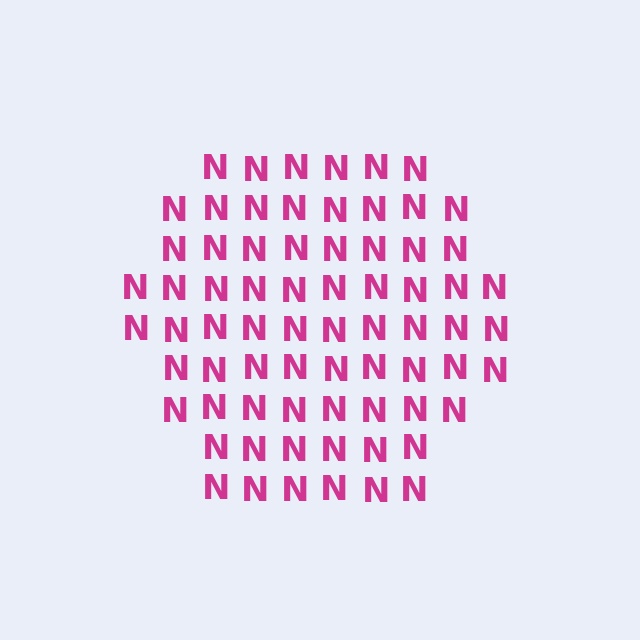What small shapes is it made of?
It is made of small letter N's.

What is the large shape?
The large shape is a hexagon.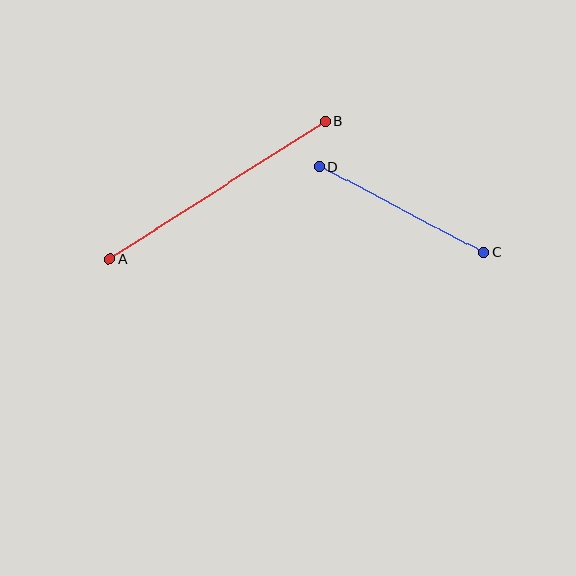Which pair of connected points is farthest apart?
Points A and B are farthest apart.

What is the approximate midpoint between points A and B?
The midpoint is at approximately (217, 190) pixels.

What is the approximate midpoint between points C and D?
The midpoint is at approximately (401, 209) pixels.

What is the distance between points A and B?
The distance is approximately 256 pixels.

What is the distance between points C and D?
The distance is approximately 185 pixels.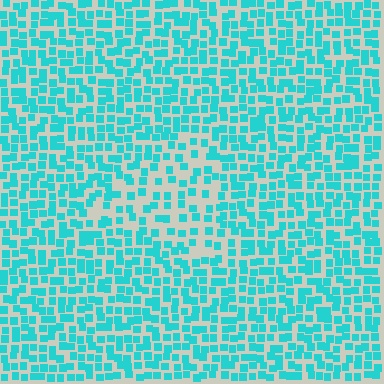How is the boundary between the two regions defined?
The boundary is defined by a change in element density (approximately 1.7x ratio). All elements are the same color, size, and shape.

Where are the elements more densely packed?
The elements are more densely packed outside the triangle boundary.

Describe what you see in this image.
The image contains small cyan elements arranged at two different densities. A triangle-shaped region is visible where the elements are less densely packed than the surrounding area.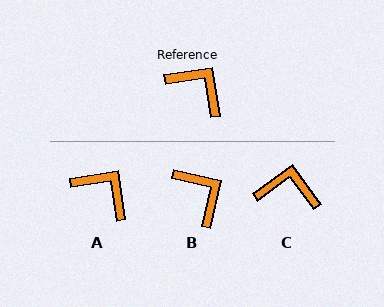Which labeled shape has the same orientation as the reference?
A.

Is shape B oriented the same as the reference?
No, it is off by about 22 degrees.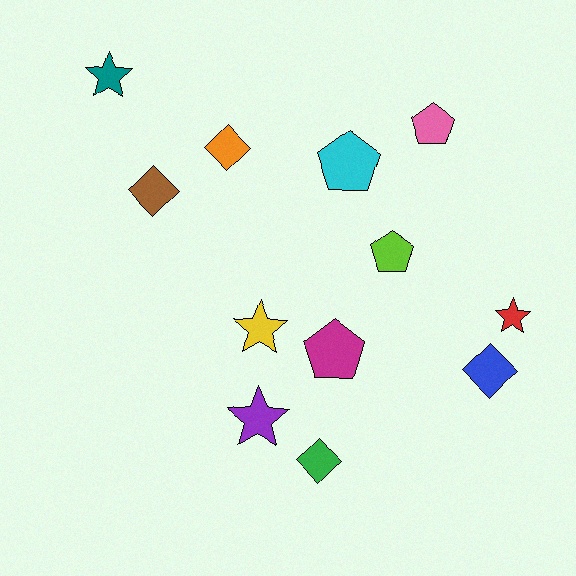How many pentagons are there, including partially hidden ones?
There are 4 pentagons.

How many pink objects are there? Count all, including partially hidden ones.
There is 1 pink object.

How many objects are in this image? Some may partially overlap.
There are 12 objects.